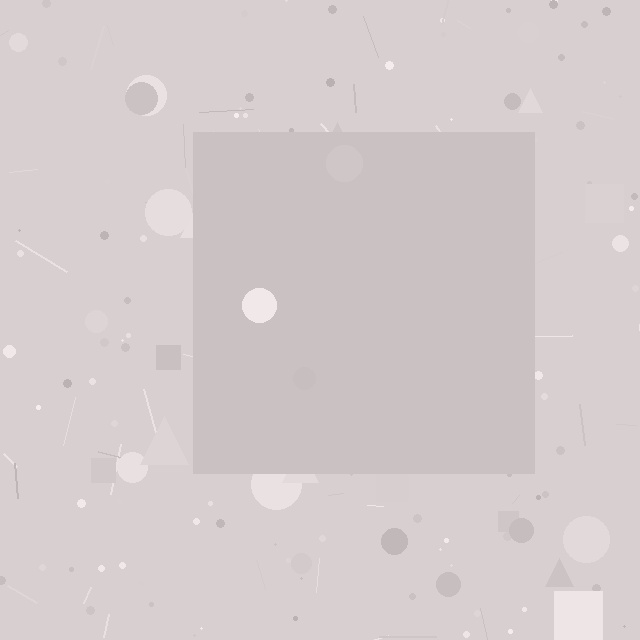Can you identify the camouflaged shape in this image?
The camouflaged shape is a square.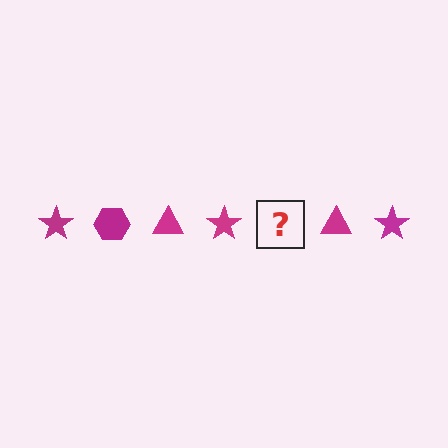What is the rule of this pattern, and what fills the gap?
The rule is that the pattern cycles through star, hexagon, triangle shapes in magenta. The gap should be filled with a magenta hexagon.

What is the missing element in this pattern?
The missing element is a magenta hexagon.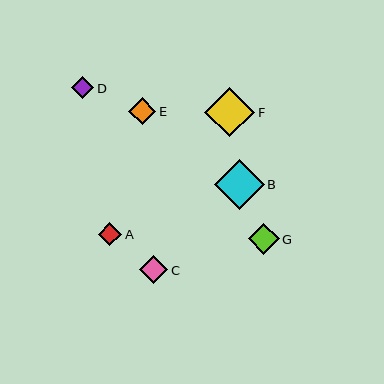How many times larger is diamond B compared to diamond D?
Diamond B is approximately 2.2 times the size of diamond D.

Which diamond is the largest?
Diamond B is the largest with a size of approximately 50 pixels.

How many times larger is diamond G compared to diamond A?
Diamond G is approximately 1.3 times the size of diamond A.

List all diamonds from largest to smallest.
From largest to smallest: B, F, G, C, E, A, D.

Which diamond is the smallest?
Diamond D is the smallest with a size of approximately 23 pixels.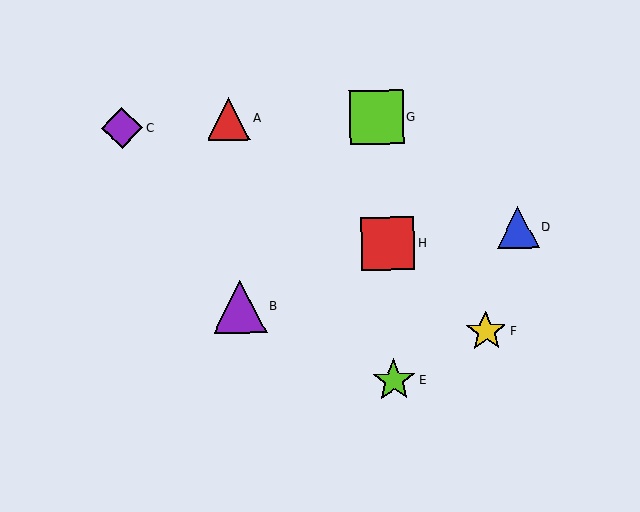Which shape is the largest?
The lime square (labeled G) is the largest.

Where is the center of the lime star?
The center of the lime star is at (394, 380).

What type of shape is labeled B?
Shape B is a purple triangle.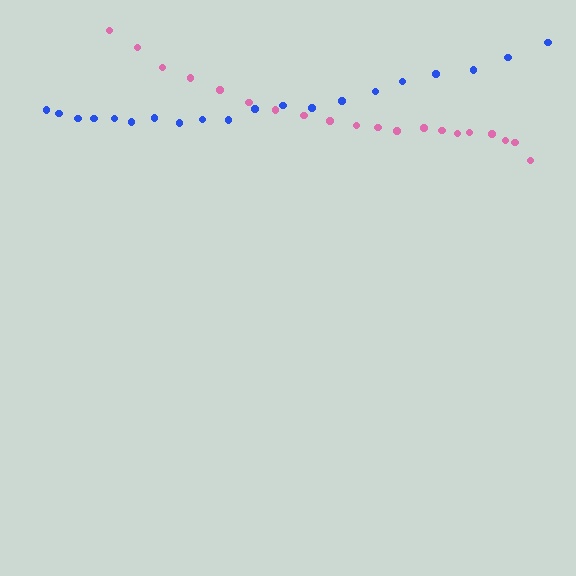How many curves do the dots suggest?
There are 2 distinct paths.